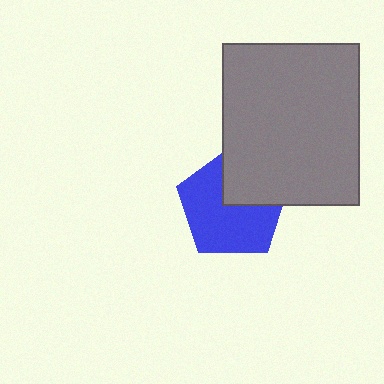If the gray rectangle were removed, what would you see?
You would see the complete blue pentagon.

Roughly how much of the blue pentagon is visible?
Most of it is visible (roughly 67%).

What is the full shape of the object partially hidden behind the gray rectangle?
The partially hidden object is a blue pentagon.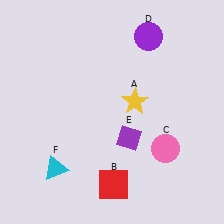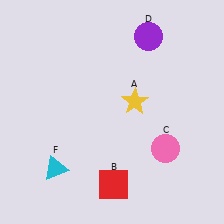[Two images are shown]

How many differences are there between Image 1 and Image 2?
There is 1 difference between the two images.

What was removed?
The purple diamond (E) was removed in Image 2.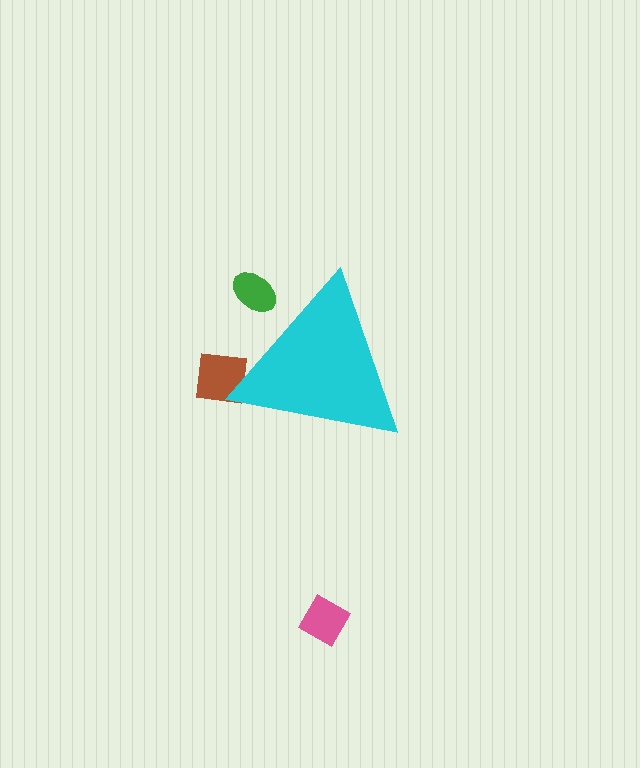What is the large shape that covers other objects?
A cyan triangle.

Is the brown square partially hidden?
Yes, the brown square is partially hidden behind the cyan triangle.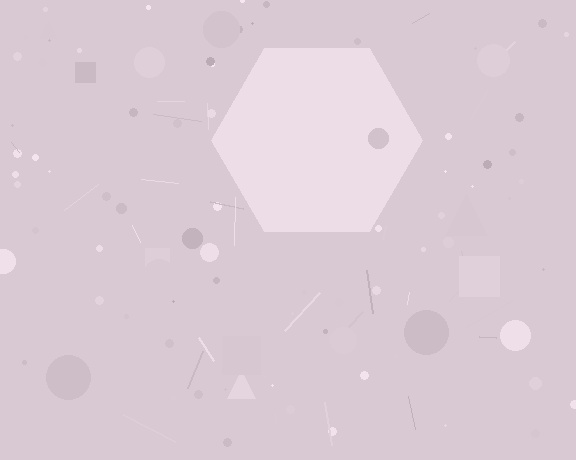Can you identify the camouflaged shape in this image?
The camouflaged shape is a hexagon.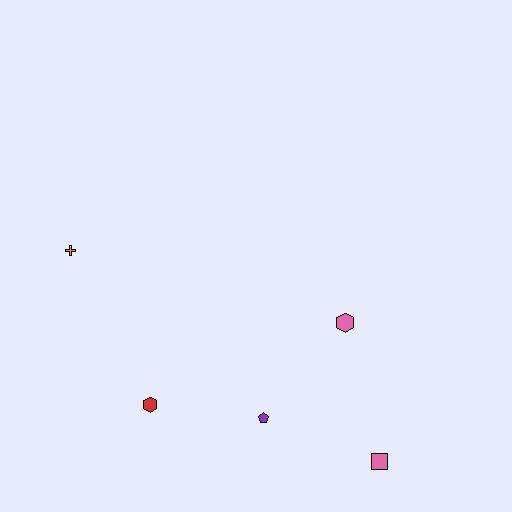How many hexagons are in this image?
There are 2 hexagons.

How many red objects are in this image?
There is 1 red object.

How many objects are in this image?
There are 5 objects.